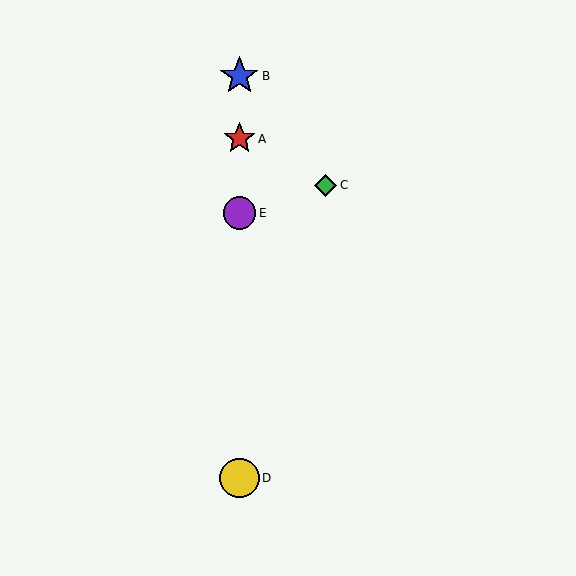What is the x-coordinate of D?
Object D is at x≈239.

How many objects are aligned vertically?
4 objects (A, B, D, E) are aligned vertically.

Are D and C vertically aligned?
No, D is at x≈239 and C is at x≈326.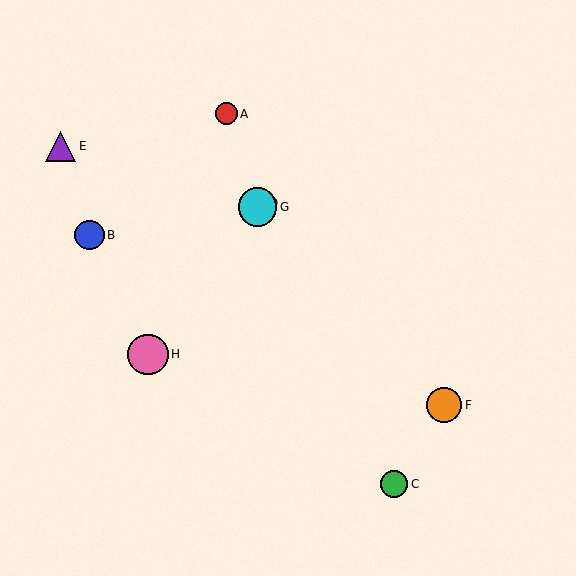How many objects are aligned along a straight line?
3 objects (D, F, G) are aligned along a straight line.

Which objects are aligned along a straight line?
Objects D, F, G are aligned along a straight line.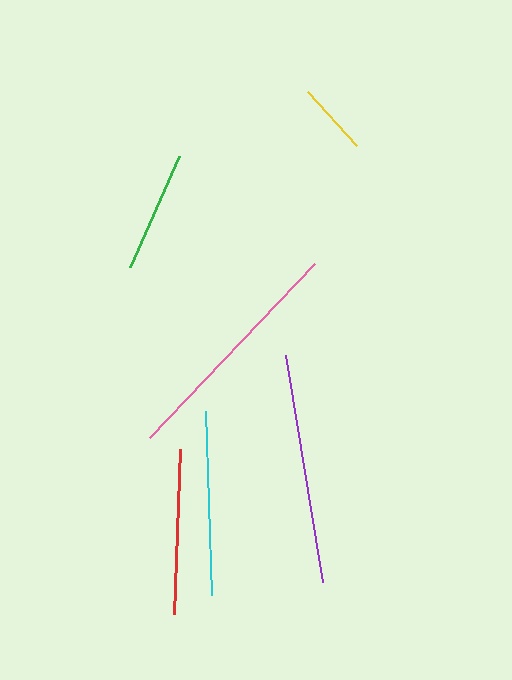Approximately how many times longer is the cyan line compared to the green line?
The cyan line is approximately 1.5 times the length of the green line.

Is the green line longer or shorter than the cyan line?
The cyan line is longer than the green line.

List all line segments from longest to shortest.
From longest to shortest: pink, purple, cyan, red, green, yellow.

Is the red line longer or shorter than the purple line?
The purple line is longer than the red line.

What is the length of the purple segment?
The purple segment is approximately 230 pixels long.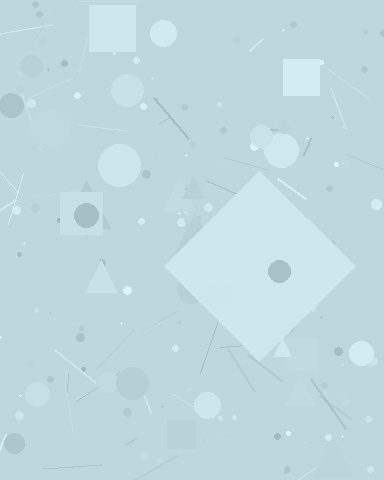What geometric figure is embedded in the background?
A diamond is embedded in the background.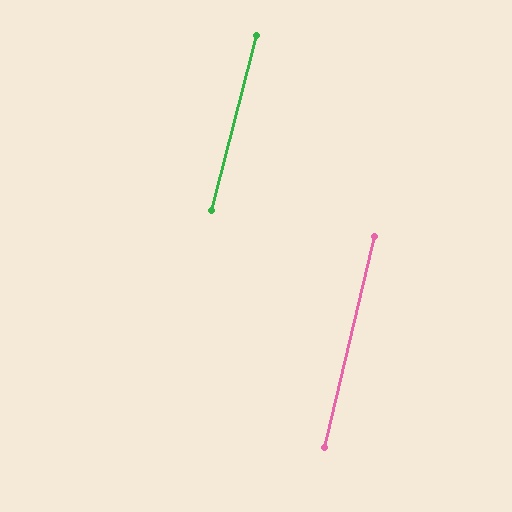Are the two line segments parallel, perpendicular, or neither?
Parallel — their directions differ by only 1.1°.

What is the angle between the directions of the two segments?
Approximately 1 degree.